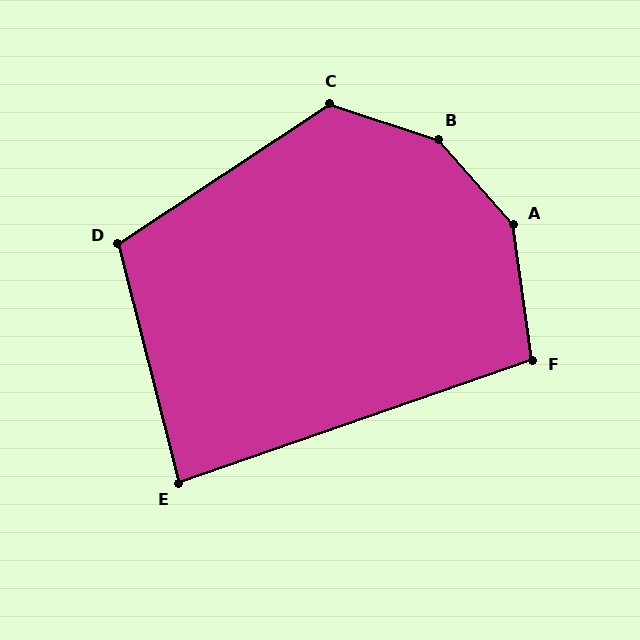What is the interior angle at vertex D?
Approximately 109 degrees (obtuse).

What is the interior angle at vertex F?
Approximately 101 degrees (obtuse).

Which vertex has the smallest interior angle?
E, at approximately 85 degrees.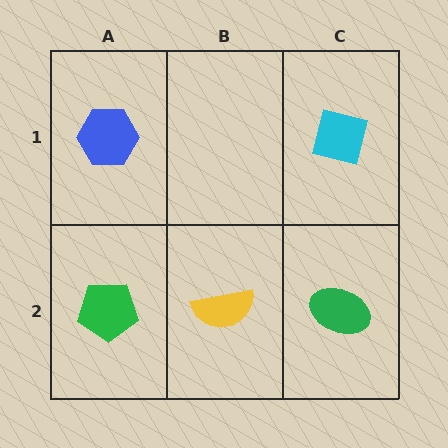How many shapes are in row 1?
2 shapes.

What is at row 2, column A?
A green pentagon.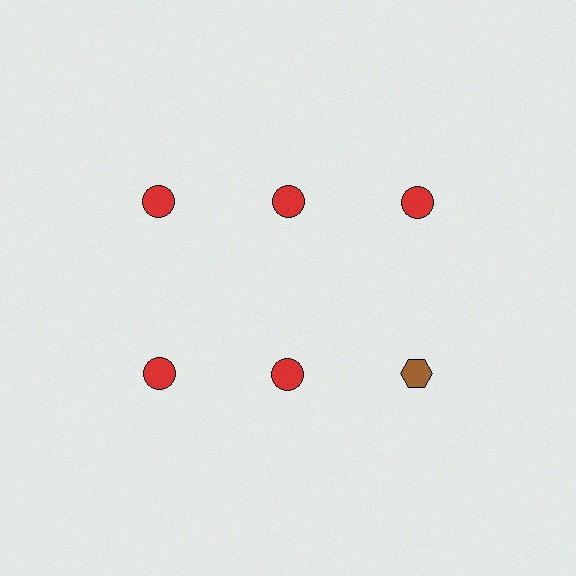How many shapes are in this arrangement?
There are 6 shapes arranged in a grid pattern.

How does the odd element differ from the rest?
It differs in both color (brown instead of red) and shape (hexagon instead of circle).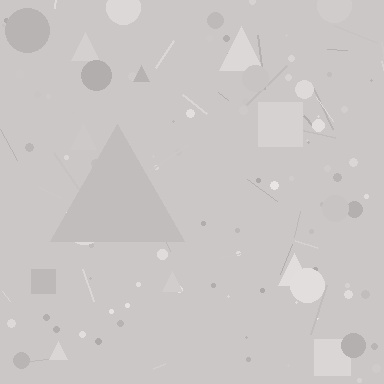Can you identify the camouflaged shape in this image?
The camouflaged shape is a triangle.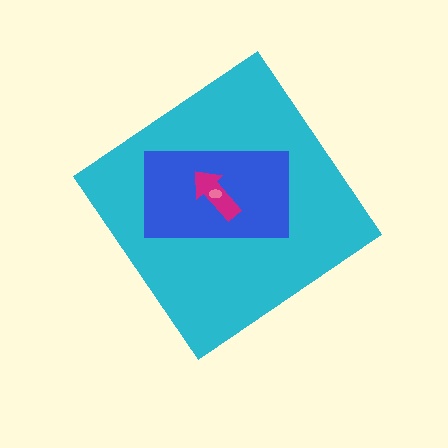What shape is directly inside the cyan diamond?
The blue rectangle.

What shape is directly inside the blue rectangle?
The magenta arrow.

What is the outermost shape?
The cyan diamond.